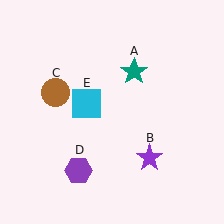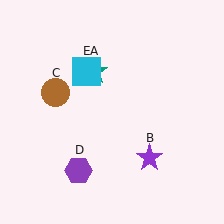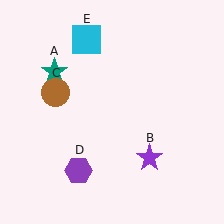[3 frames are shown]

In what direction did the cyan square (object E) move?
The cyan square (object E) moved up.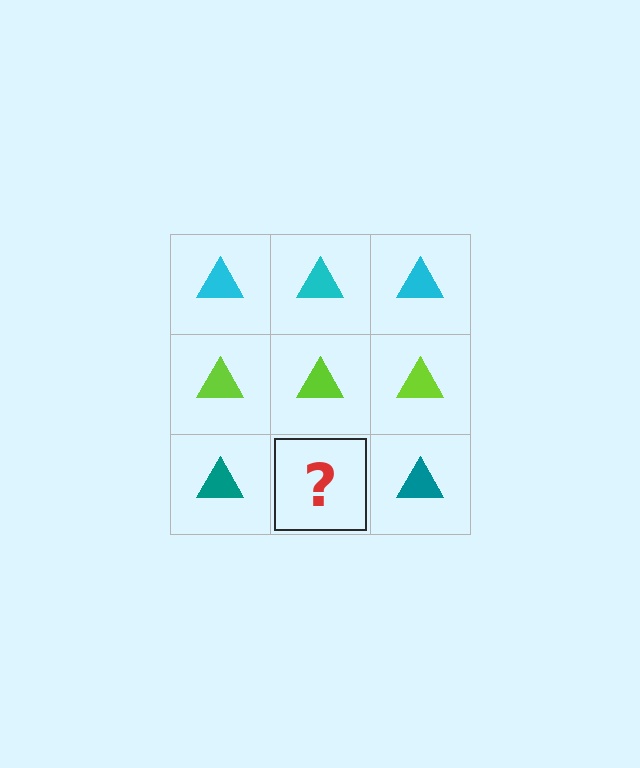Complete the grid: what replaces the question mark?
The question mark should be replaced with a teal triangle.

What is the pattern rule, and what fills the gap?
The rule is that each row has a consistent color. The gap should be filled with a teal triangle.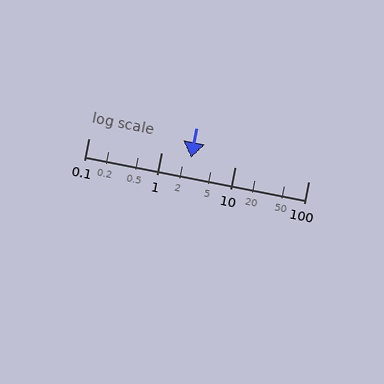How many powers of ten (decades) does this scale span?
The scale spans 3 decades, from 0.1 to 100.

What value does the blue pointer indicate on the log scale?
The pointer indicates approximately 2.5.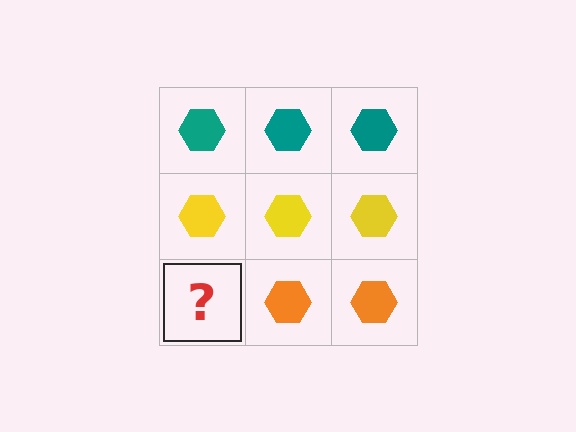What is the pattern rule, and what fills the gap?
The rule is that each row has a consistent color. The gap should be filled with an orange hexagon.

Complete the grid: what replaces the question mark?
The question mark should be replaced with an orange hexagon.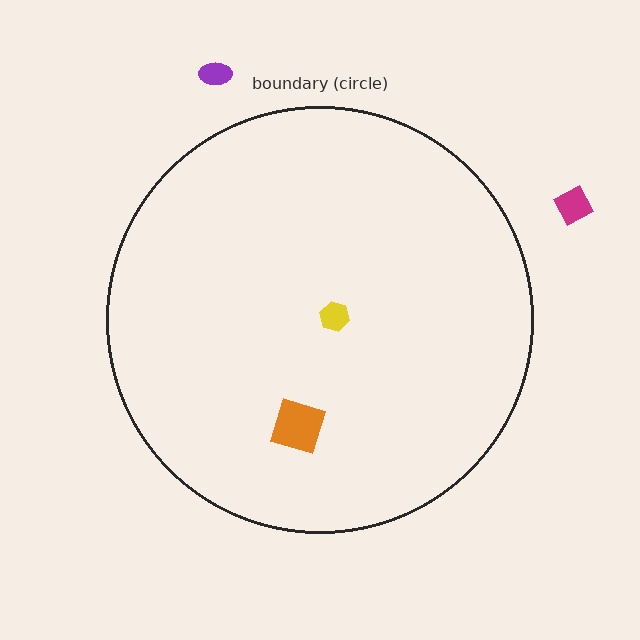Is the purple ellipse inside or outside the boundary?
Outside.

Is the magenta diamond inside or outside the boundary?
Outside.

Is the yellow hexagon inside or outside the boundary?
Inside.